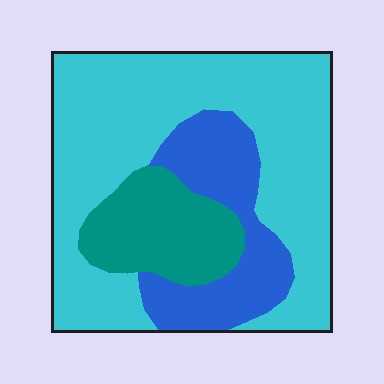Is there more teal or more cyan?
Cyan.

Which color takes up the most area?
Cyan, at roughly 60%.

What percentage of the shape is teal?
Teal covers 17% of the shape.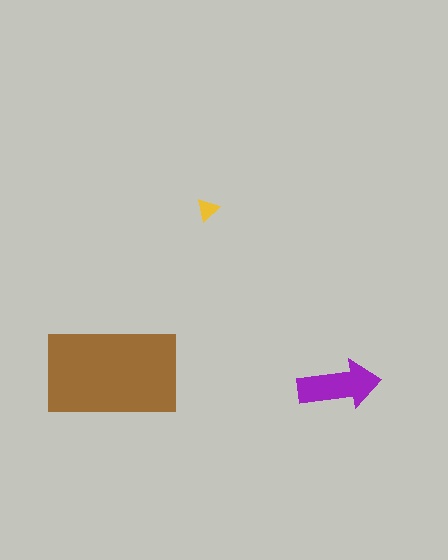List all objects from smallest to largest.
The yellow triangle, the purple arrow, the brown rectangle.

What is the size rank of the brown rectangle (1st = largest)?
1st.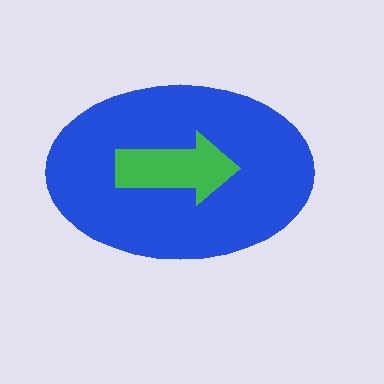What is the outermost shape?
The blue ellipse.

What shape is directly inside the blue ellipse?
The green arrow.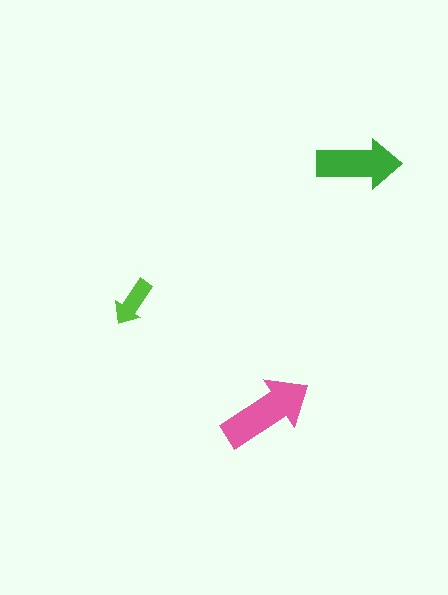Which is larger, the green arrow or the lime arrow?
The green one.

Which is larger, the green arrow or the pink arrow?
The pink one.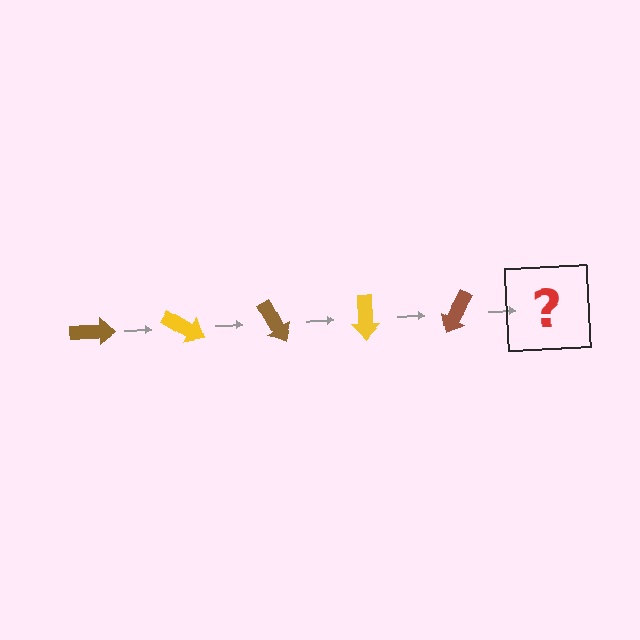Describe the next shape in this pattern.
It should be a yellow arrow, rotated 150 degrees from the start.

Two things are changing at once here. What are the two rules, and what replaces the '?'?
The two rules are that it rotates 30 degrees each step and the color cycles through brown and yellow. The '?' should be a yellow arrow, rotated 150 degrees from the start.